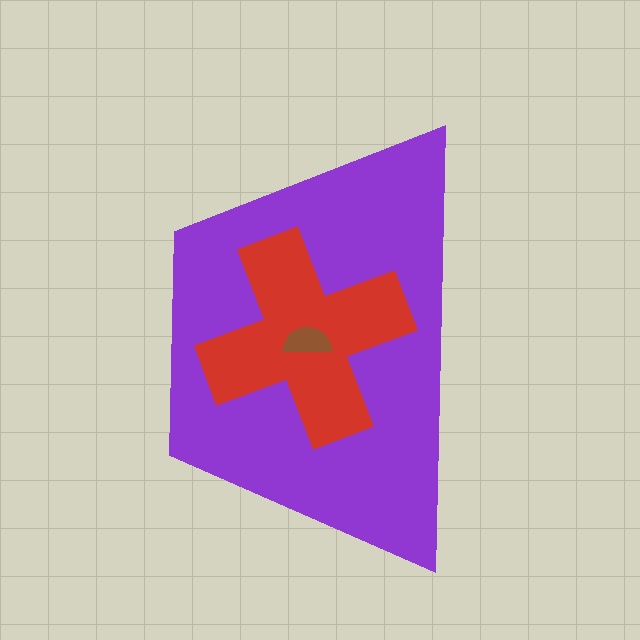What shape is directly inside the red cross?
The brown semicircle.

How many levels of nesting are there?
3.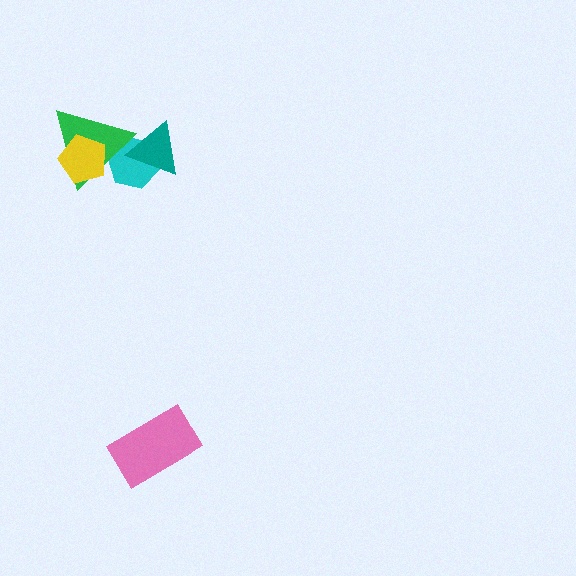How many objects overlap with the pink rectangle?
0 objects overlap with the pink rectangle.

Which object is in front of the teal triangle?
The green triangle is in front of the teal triangle.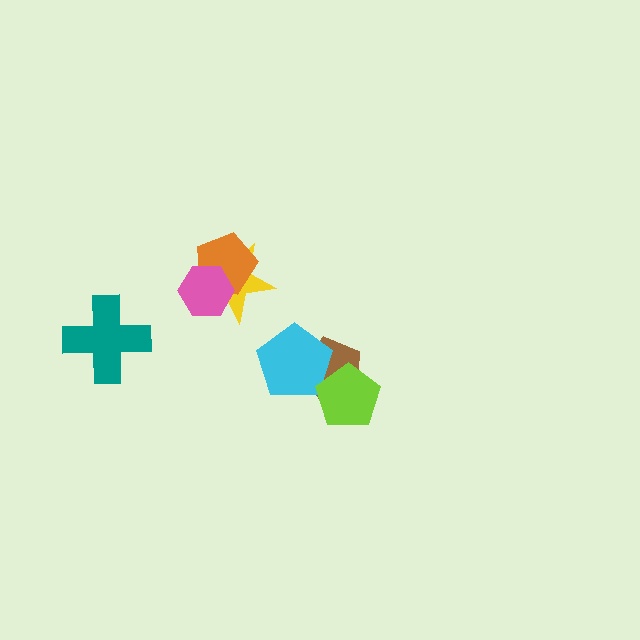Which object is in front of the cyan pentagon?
The lime pentagon is in front of the cyan pentagon.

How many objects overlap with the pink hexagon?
2 objects overlap with the pink hexagon.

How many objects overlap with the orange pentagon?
2 objects overlap with the orange pentagon.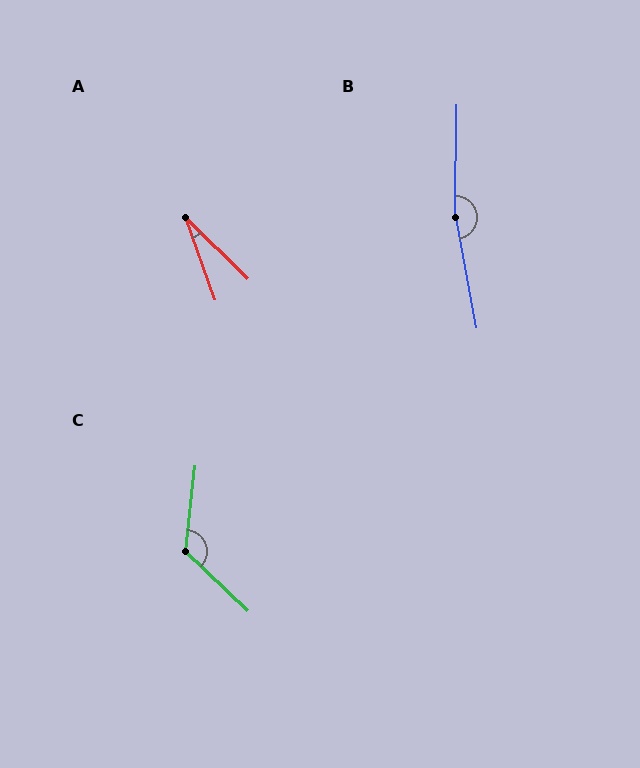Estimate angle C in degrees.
Approximately 128 degrees.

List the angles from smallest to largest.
A (26°), C (128°), B (169°).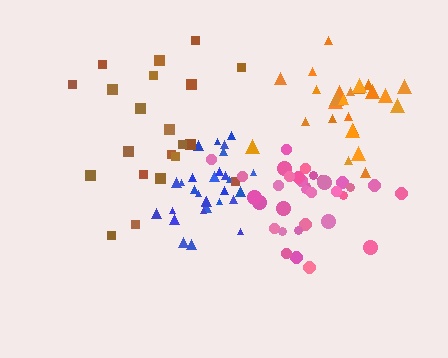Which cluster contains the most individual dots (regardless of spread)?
Pink (33).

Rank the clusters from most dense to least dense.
blue, pink, orange, brown.